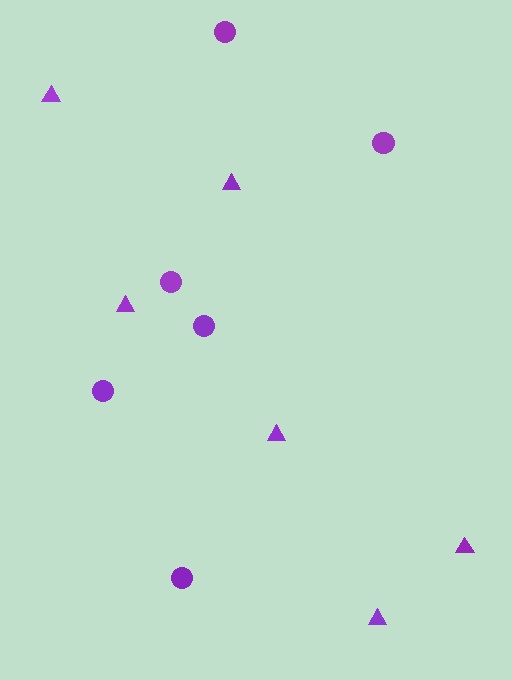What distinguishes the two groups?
There are 2 groups: one group of triangles (6) and one group of circles (6).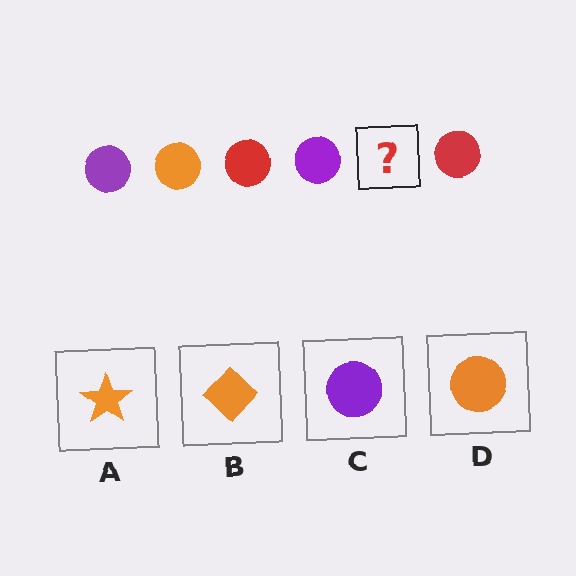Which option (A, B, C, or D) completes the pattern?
D.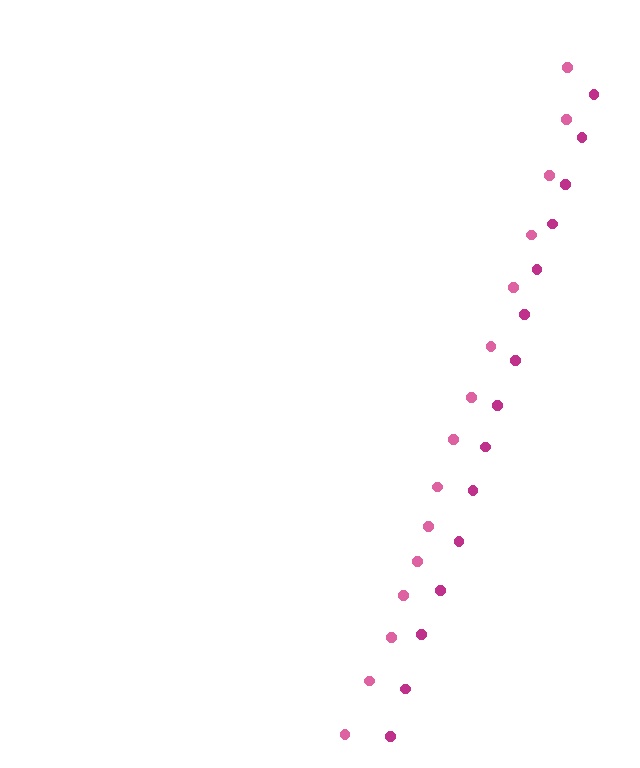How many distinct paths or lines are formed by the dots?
There are 2 distinct paths.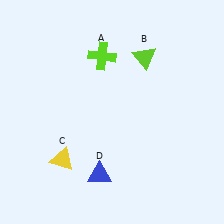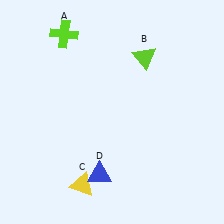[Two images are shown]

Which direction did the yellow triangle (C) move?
The yellow triangle (C) moved down.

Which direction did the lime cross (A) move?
The lime cross (A) moved left.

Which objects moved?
The objects that moved are: the lime cross (A), the yellow triangle (C).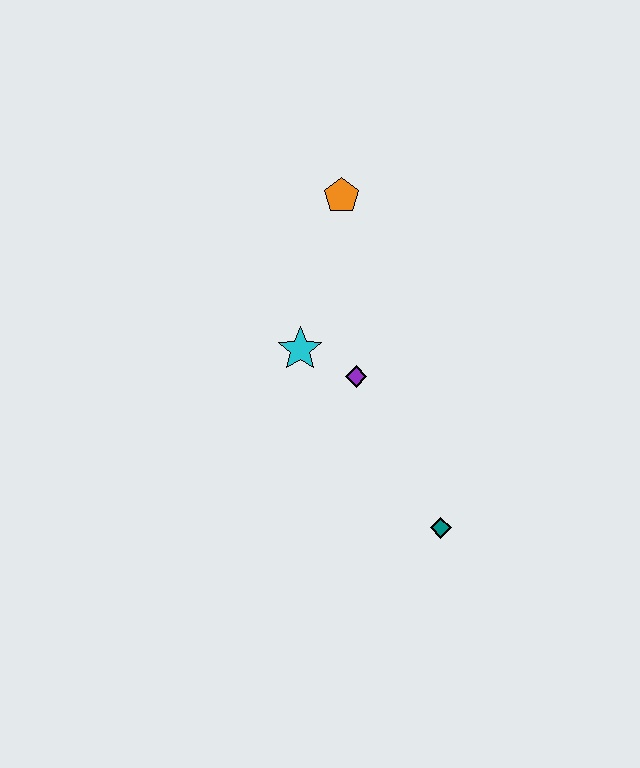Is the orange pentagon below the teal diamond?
No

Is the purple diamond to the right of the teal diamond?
No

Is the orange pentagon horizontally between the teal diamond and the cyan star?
Yes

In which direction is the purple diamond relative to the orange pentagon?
The purple diamond is below the orange pentagon.